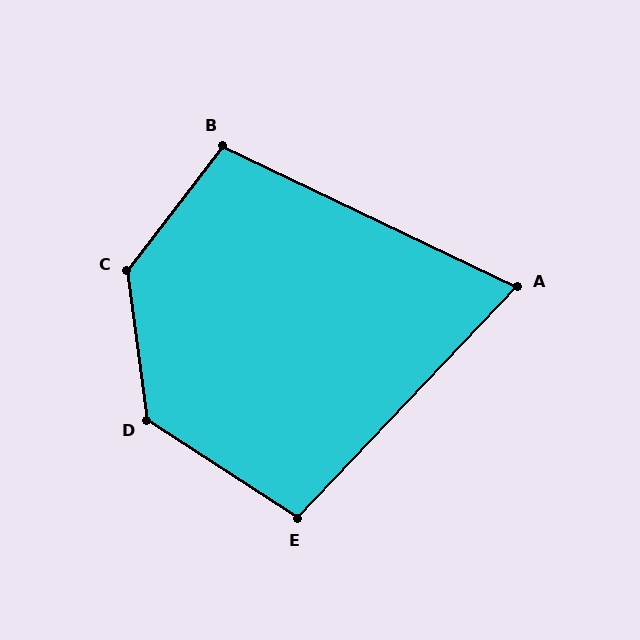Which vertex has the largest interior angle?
C, at approximately 135 degrees.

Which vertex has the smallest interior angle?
A, at approximately 72 degrees.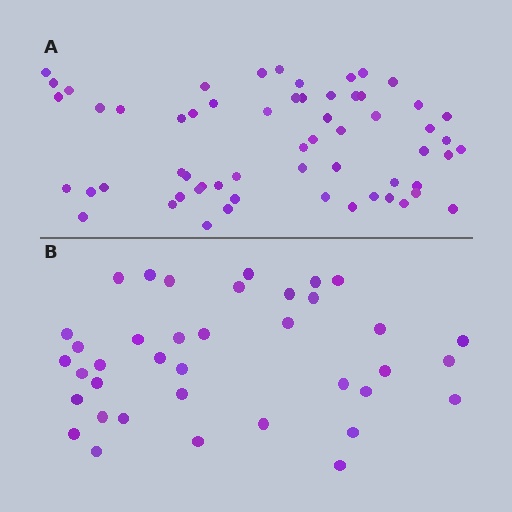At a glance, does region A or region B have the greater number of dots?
Region A (the top region) has more dots.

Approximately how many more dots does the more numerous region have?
Region A has approximately 20 more dots than region B.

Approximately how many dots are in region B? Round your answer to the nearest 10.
About 40 dots. (The exact count is 38, which rounds to 40.)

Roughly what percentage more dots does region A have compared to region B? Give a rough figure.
About 60% more.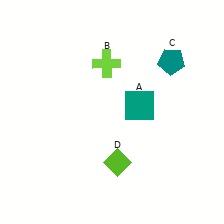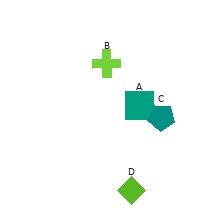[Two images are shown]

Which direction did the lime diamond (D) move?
The lime diamond (D) moved down.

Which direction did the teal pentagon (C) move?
The teal pentagon (C) moved down.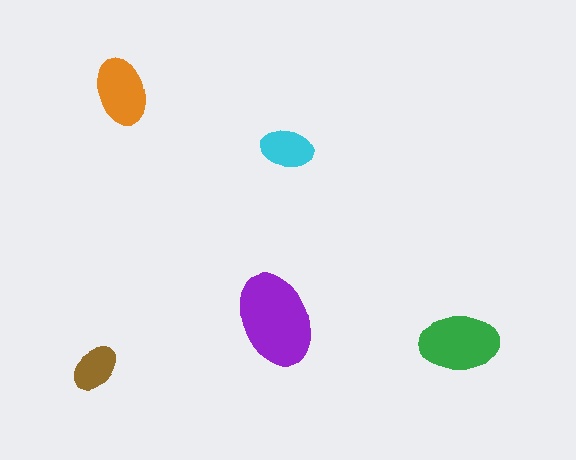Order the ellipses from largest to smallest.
the purple one, the green one, the orange one, the cyan one, the brown one.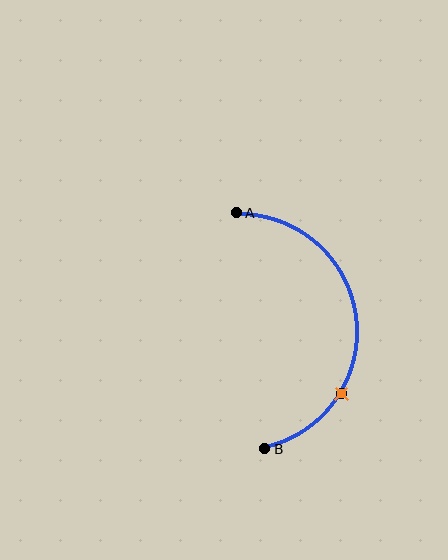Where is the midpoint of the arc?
The arc midpoint is the point on the curve farthest from the straight line joining A and B. It sits to the right of that line.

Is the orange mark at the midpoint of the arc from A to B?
No. The orange mark lies on the arc but is closer to endpoint B. The arc midpoint would be at the point on the curve equidistant along the arc from both A and B.